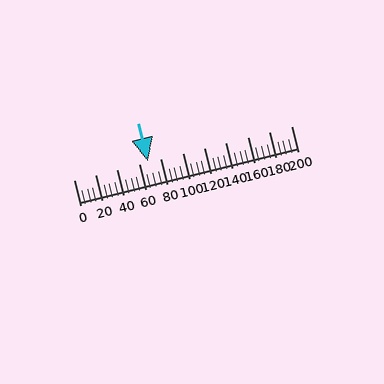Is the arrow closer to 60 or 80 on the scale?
The arrow is closer to 60.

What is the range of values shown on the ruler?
The ruler shows values from 0 to 200.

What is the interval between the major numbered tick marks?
The major tick marks are spaced 20 units apart.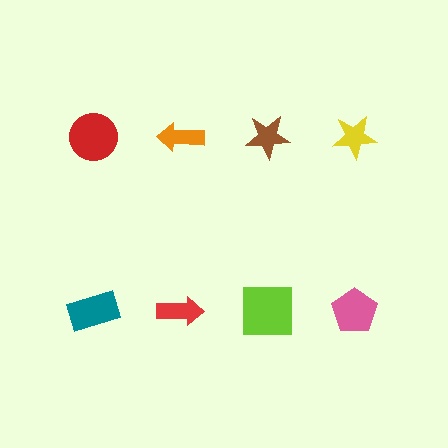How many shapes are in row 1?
4 shapes.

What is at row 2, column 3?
A lime square.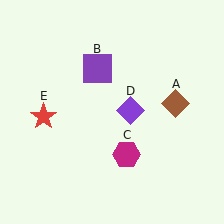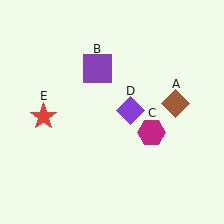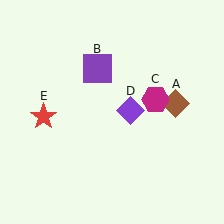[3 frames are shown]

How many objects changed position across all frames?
1 object changed position: magenta hexagon (object C).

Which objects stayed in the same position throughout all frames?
Brown diamond (object A) and purple square (object B) and purple diamond (object D) and red star (object E) remained stationary.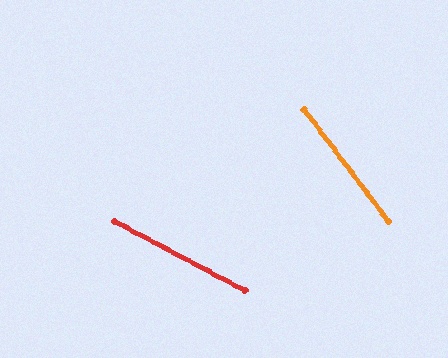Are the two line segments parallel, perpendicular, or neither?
Neither parallel nor perpendicular — they differ by about 25°.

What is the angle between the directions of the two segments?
Approximately 25 degrees.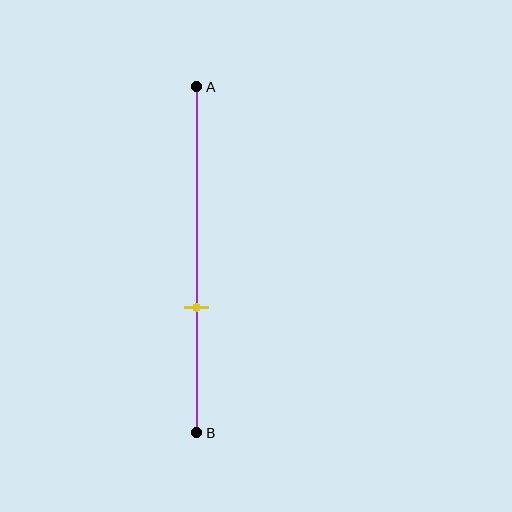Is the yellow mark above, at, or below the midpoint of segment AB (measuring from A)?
The yellow mark is below the midpoint of segment AB.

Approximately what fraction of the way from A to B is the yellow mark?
The yellow mark is approximately 65% of the way from A to B.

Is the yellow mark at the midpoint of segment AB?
No, the mark is at about 65% from A, not at the 50% midpoint.